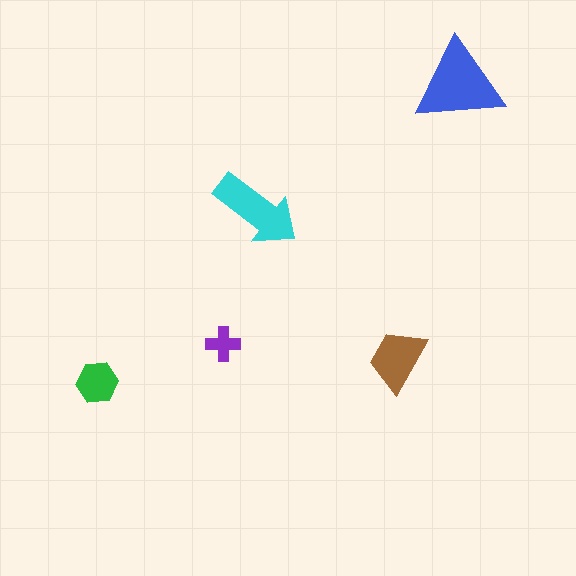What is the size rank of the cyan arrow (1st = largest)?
2nd.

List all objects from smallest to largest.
The purple cross, the green hexagon, the brown trapezoid, the cyan arrow, the blue triangle.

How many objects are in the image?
There are 5 objects in the image.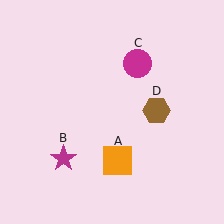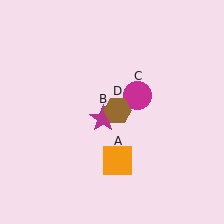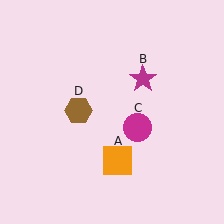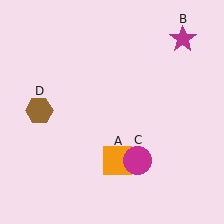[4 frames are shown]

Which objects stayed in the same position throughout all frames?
Orange square (object A) remained stationary.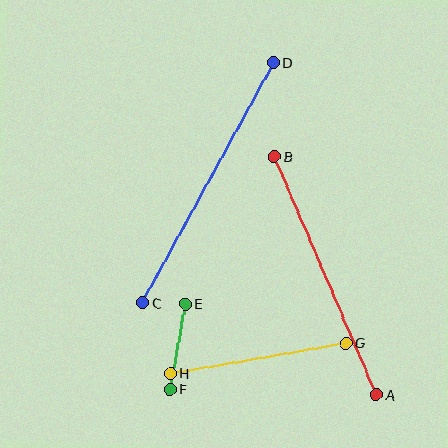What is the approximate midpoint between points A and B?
The midpoint is at approximately (325, 276) pixels.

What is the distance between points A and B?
The distance is approximately 259 pixels.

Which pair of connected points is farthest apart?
Points C and D are farthest apart.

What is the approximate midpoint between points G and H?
The midpoint is at approximately (258, 358) pixels.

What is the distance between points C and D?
The distance is approximately 273 pixels.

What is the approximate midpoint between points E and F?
The midpoint is at approximately (178, 347) pixels.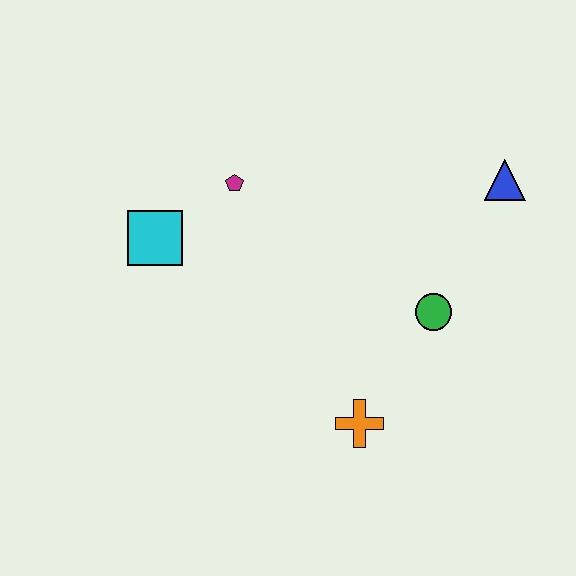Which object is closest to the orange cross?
The green circle is closest to the orange cross.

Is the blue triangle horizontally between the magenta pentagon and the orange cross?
No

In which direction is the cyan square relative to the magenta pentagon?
The cyan square is to the left of the magenta pentagon.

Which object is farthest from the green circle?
The cyan square is farthest from the green circle.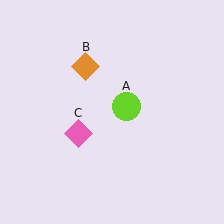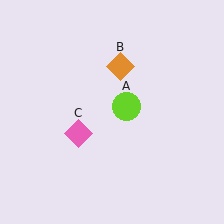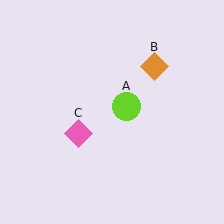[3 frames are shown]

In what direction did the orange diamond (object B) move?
The orange diamond (object B) moved right.